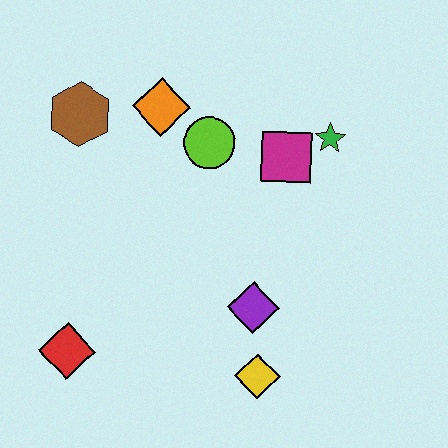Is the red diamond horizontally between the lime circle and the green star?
No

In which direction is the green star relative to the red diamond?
The green star is to the right of the red diamond.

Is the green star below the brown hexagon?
Yes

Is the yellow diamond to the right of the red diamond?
Yes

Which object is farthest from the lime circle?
The red diamond is farthest from the lime circle.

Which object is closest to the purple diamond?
The yellow diamond is closest to the purple diamond.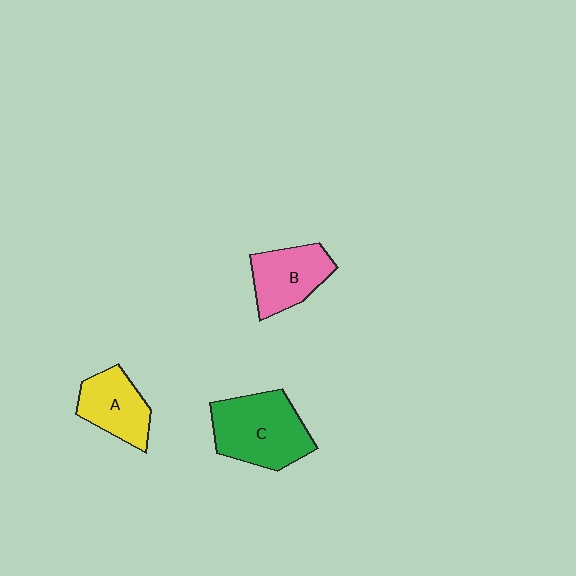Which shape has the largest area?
Shape C (green).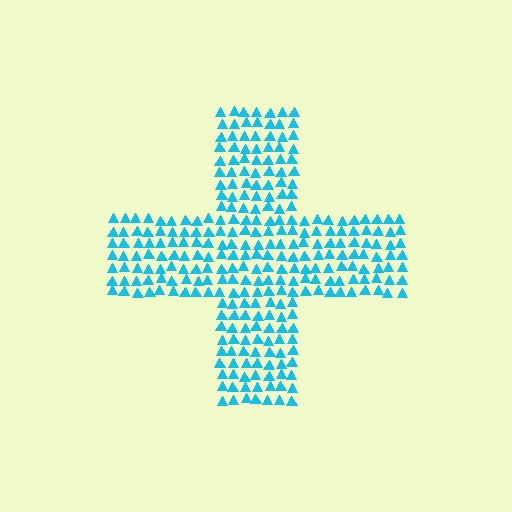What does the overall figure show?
The overall figure shows a cross.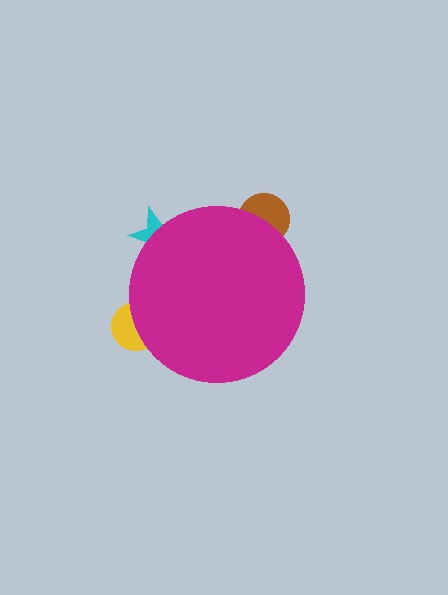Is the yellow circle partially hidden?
Yes, the yellow circle is partially hidden behind the magenta circle.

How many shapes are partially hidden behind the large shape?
3 shapes are partially hidden.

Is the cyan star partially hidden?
Yes, the cyan star is partially hidden behind the magenta circle.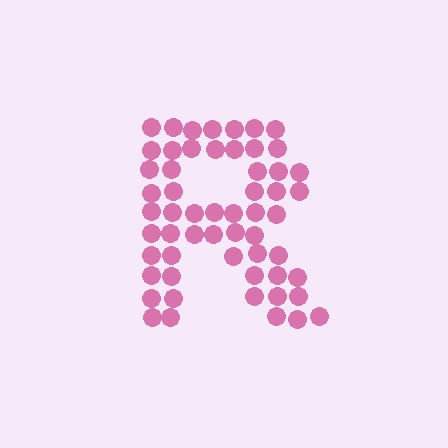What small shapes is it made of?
It is made of small circles.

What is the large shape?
The large shape is the letter R.